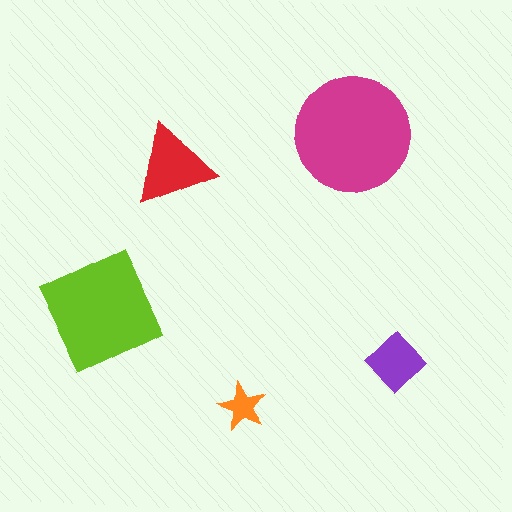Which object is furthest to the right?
The purple diamond is rightmost.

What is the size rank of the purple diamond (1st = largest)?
4th.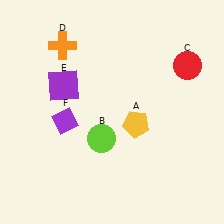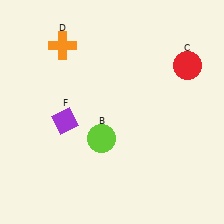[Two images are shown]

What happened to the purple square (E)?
The purple square (E) was removed in Image 2. It was in the top-left area of Image 1.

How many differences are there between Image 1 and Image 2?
There are 2 differences between the two images.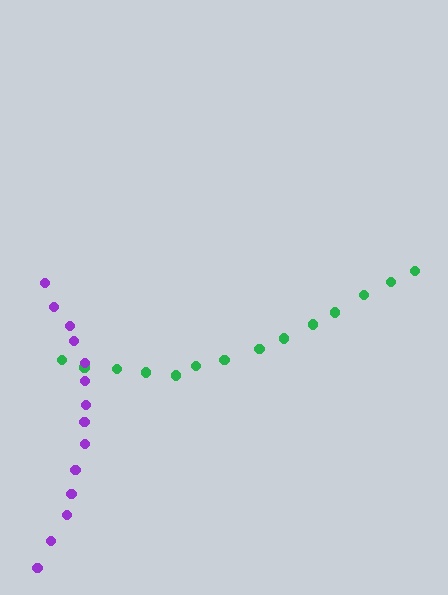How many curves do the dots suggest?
There are 2 distinct paths.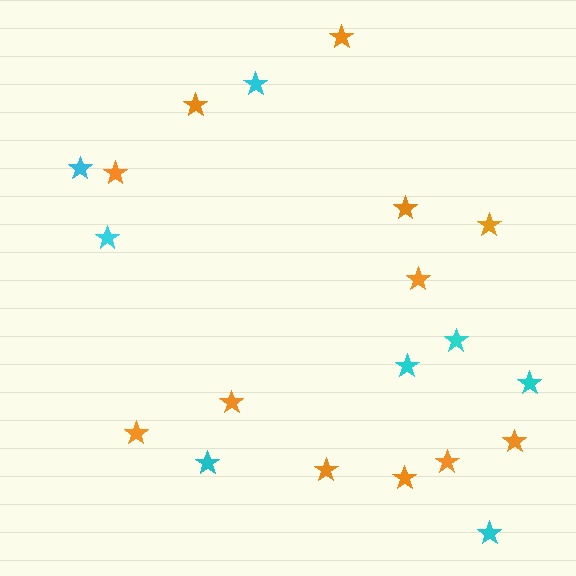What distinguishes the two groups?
There are 2 groups: one group of cyan stars (8) and one group of orange stars (12).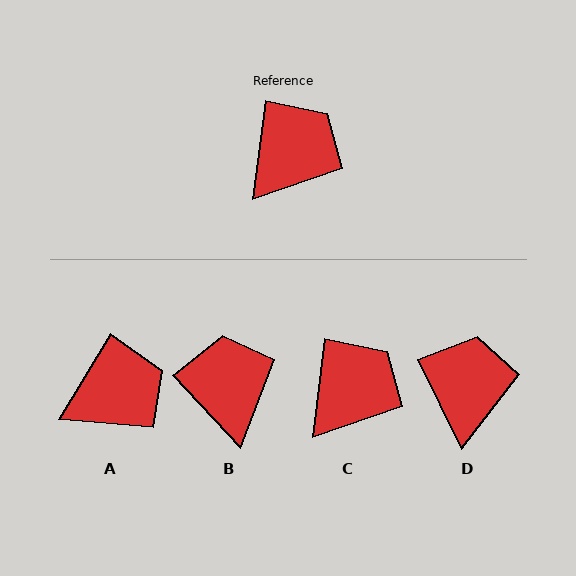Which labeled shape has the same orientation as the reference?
C.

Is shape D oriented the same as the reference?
No, it is off by about 33 degrees.